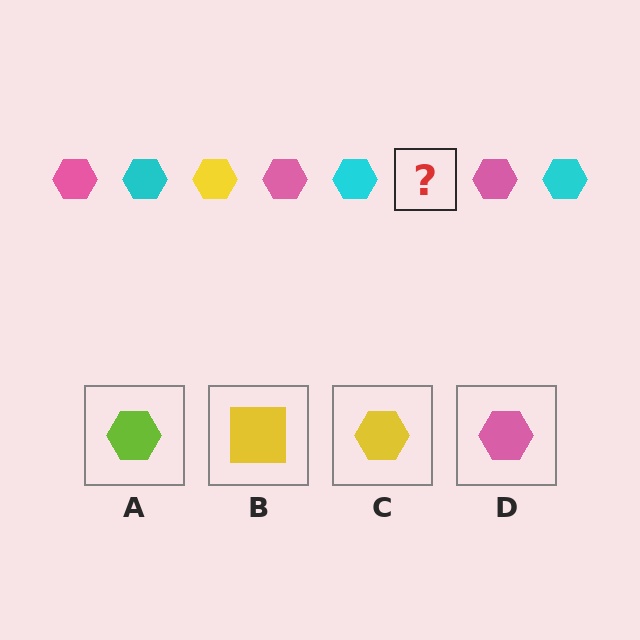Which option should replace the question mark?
Option C.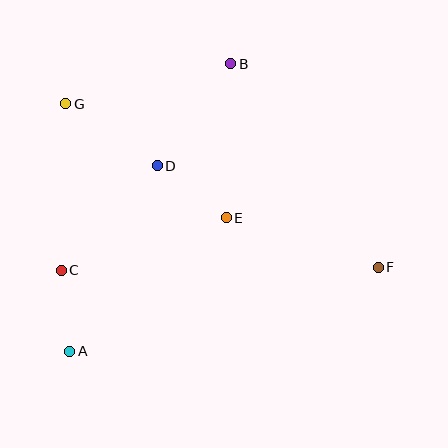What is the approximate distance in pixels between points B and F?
The distance between B and F is approximately 251 pixels.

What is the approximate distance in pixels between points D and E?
The distance between D and E is approximately 86 pixels.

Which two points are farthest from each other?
Points F and G are farthest from each other.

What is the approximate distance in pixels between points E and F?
The distance between E and F is approximately 160 pixels.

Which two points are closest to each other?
Points A and C are closest to each other.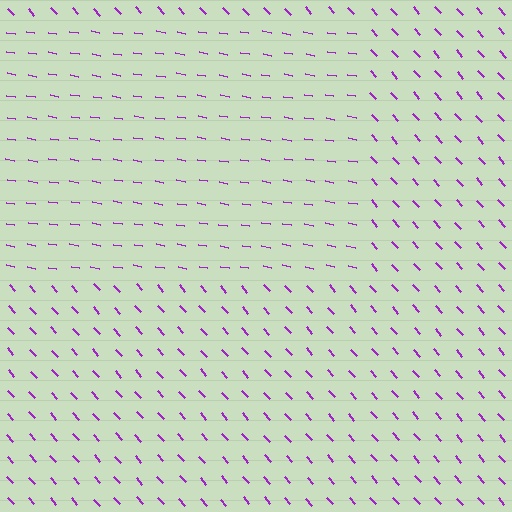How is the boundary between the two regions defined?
The boundary is defined purely by a change in line orientation (approximately 38 degrees difference). All lines are the same color and thickness.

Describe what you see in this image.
The image is filled with small purple line segments. A rectangle region in the image has lines oriented differently from the surrounding lines, creating a visible texture boundary.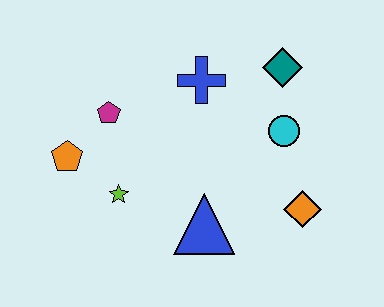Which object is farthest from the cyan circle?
The orange pentagon is farthest from the cyan circle.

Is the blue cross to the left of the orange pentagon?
No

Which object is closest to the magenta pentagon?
The orange pentagon is closest to the magenta pentagon.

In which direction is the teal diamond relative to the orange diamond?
The teal diamond is above the orange diamond.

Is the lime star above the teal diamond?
No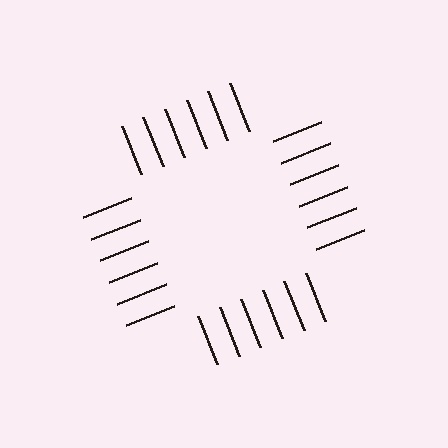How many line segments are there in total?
24 — 6 along each of the 4 edges.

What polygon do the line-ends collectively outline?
An illusory square — the line segments terminate on its edges but no continuous stroke is drawn.